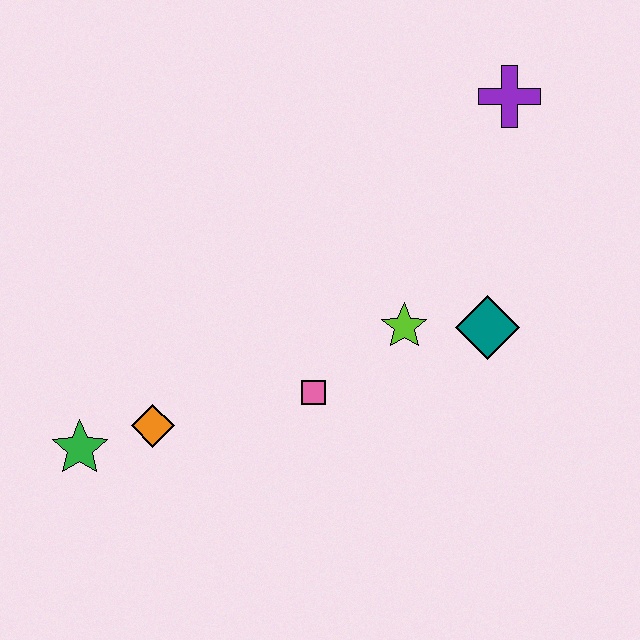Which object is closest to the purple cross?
The teal diamond is closest to the purple cross.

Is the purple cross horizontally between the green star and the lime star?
No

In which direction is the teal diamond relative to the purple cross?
The teal diamond is below the purple cross.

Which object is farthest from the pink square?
The purple cross is farthest from the pink square.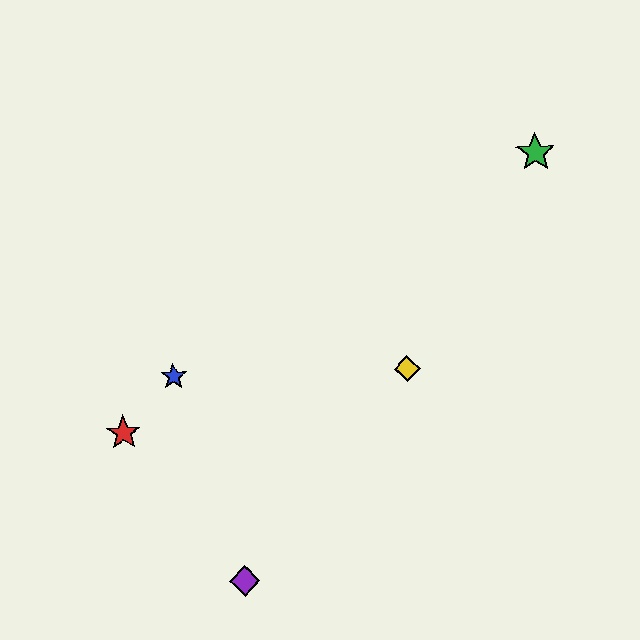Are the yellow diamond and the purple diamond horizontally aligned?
No, the yellow diamond is at y≈368 and the purple diamond is at y≈581.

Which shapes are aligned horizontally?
The blue star, the yellow diamond are aligned horizontally.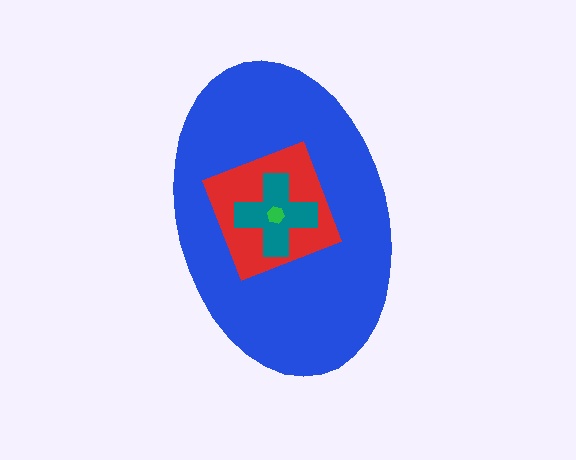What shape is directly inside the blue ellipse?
The red square.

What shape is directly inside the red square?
The teal cross.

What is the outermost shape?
The blue ellipse.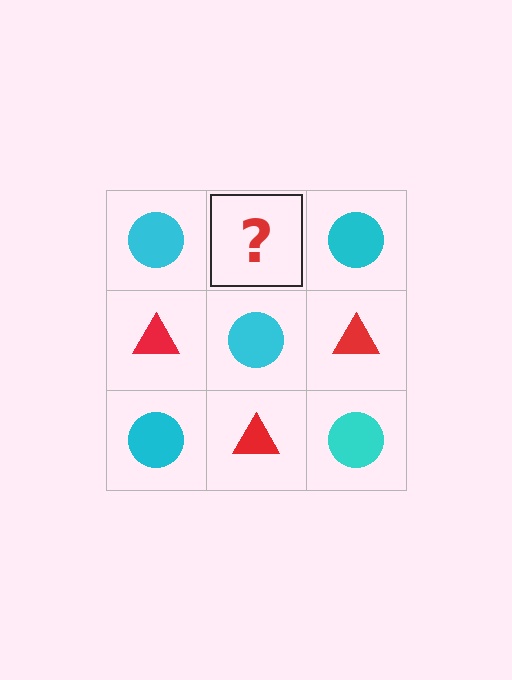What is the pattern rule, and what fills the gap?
The rule is that it alternates cyan circle and red triangle in a checkerboard pattern. The gap should be filled with a red triangle.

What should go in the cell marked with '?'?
The missing cell should contain a red triangle.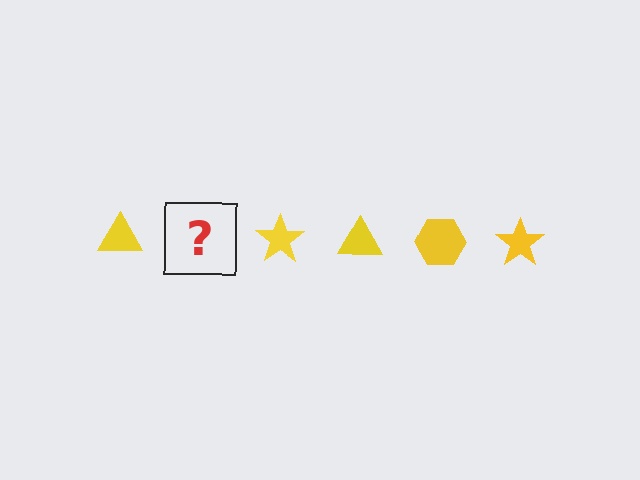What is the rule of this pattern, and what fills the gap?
The rule is that the pattern cycles through triangle, hexagon, star shapes in yellow. The gap should be filled with a yellow hexagon.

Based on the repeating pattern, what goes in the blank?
The blank should be a yellow hexagon.